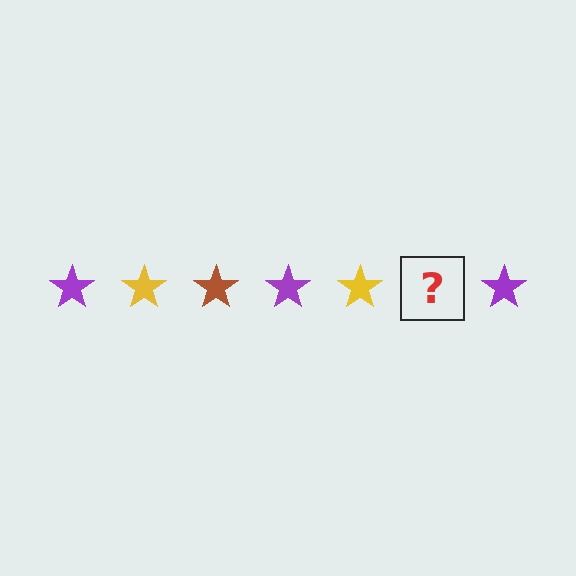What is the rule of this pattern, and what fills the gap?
The rule is that the pattern cycles through purple, yellow, brown stars. The gap should be filled with a brown star.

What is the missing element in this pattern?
The missing element is a brown star.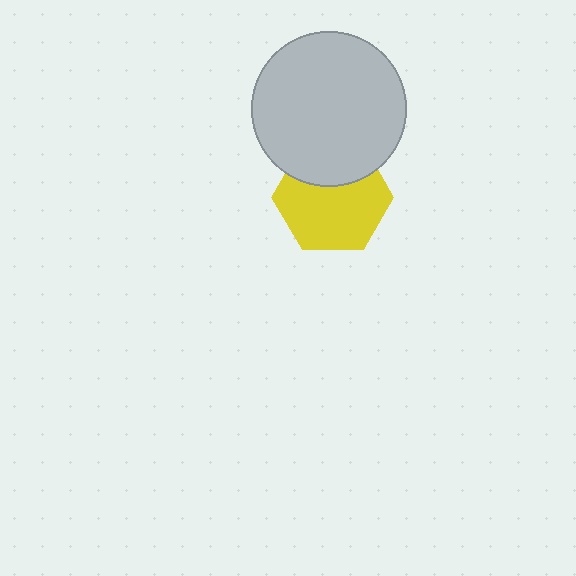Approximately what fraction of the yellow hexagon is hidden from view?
Roughly 32% of the yellow hexagon is hidden behind the light gray circle.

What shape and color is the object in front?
The object in front is a light gray circle.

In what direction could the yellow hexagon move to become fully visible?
The yellow hexagon could move down. That would shift it out from behind the light gray circle entirely.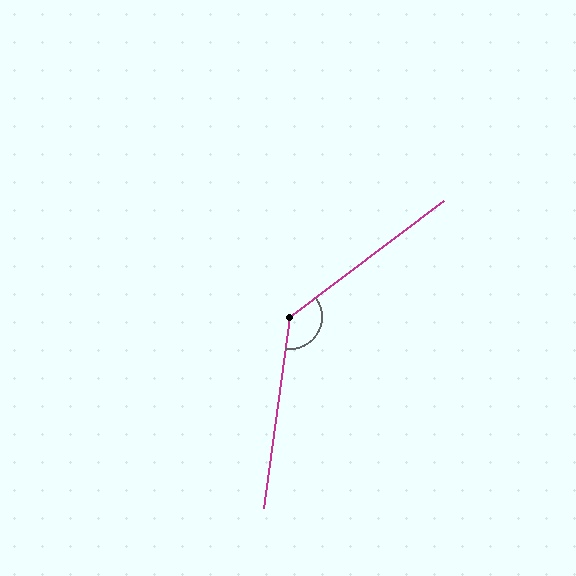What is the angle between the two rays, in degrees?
Approximately 135 degrees.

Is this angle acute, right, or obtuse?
It is obtuse.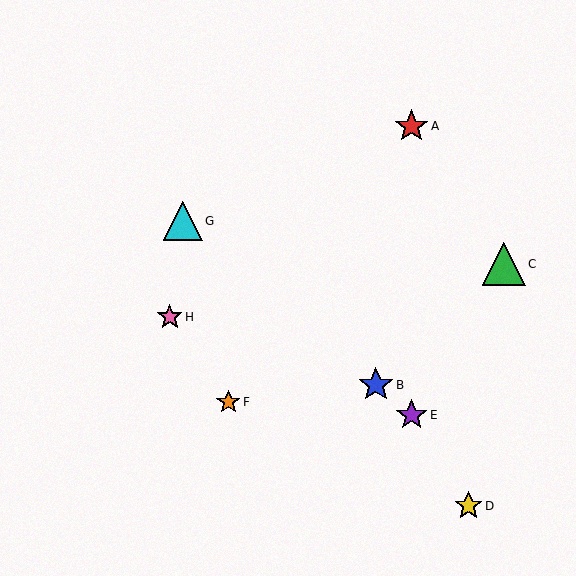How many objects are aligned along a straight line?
3 objects (B, E, G) are aligned along a straight line.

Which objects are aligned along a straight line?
Objects B, E, G are aligned along a straight line.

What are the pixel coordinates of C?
Object C is at (504, 264).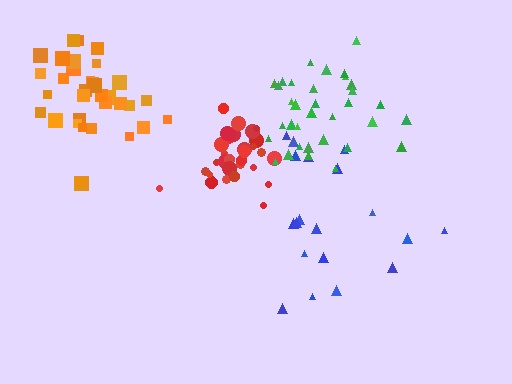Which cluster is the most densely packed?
Red.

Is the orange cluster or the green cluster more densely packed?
Orange.